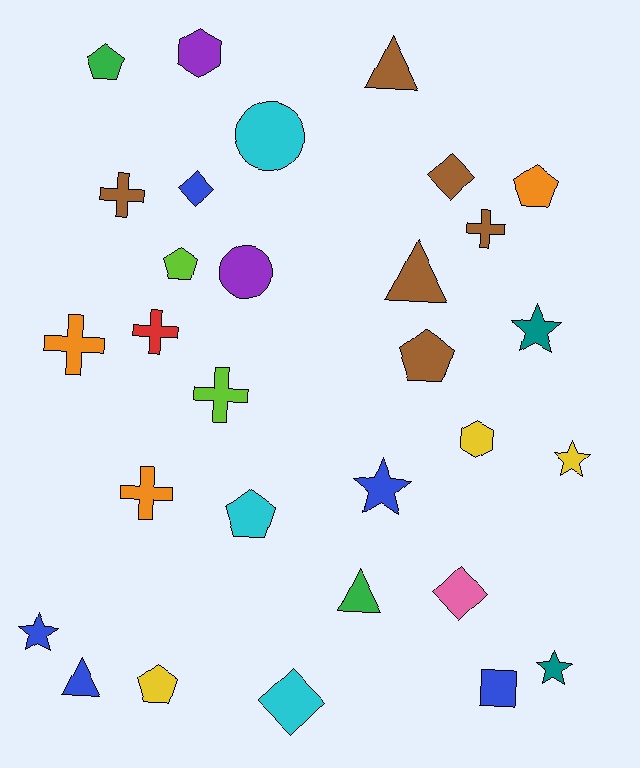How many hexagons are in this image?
There are 2 hexagons.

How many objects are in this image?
There are 30 objects.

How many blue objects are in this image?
There are 5 blue objects.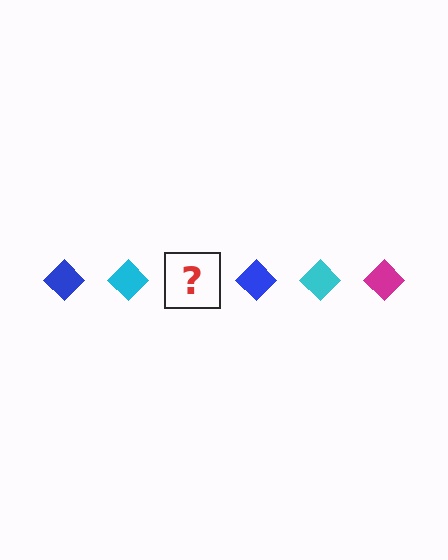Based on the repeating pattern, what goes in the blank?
The blank should be a magenta diamond.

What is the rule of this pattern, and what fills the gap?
The rule is that the pattern cycles through blue, cyan, magenta diamonds. The gap should be filled with a magenta diamond.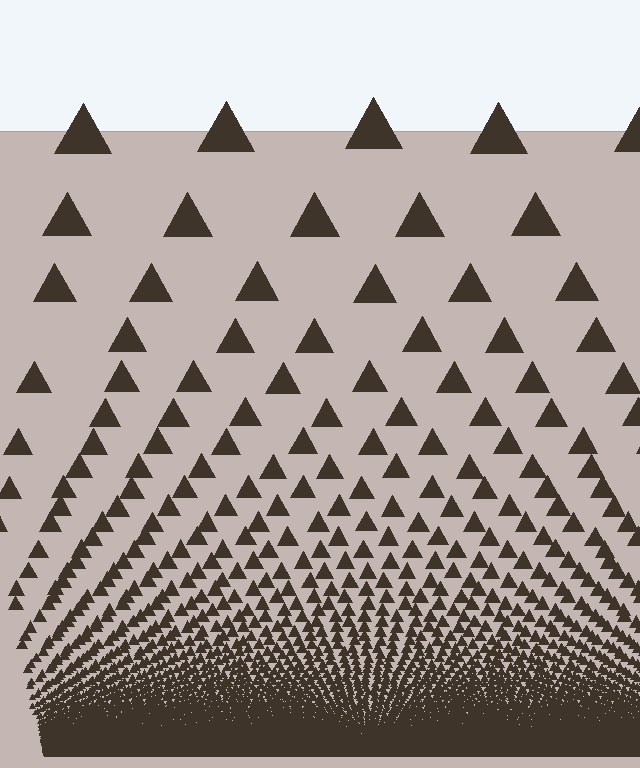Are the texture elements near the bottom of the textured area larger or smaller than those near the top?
Smaller. The gradient is inverted — elements near the bottom are smaller and denser.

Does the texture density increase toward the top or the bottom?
Density increases toward the bottom.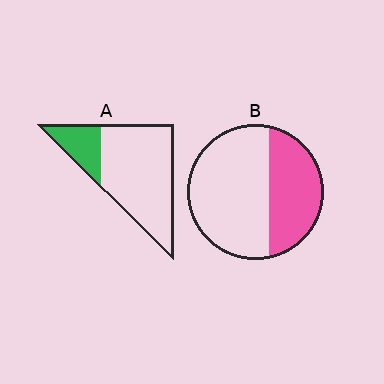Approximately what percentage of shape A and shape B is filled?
A is approximately 20% and B is approximately 40%.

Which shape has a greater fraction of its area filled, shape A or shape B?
Shape B.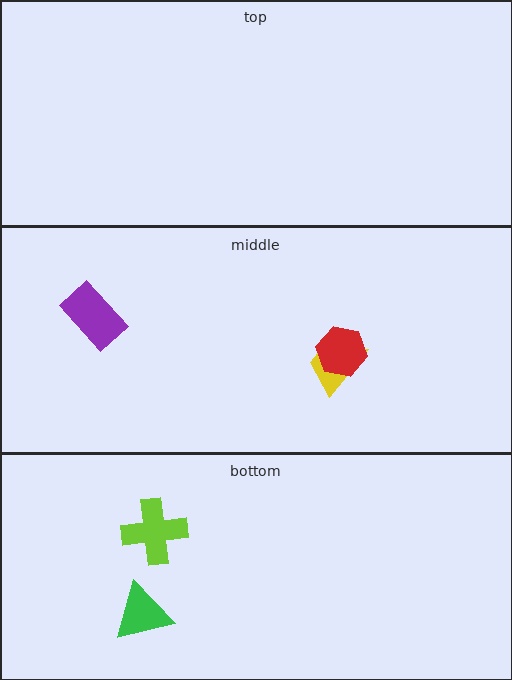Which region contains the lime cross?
The bottom region.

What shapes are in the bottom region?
The green triangle, the lime cross.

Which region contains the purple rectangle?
The middle region.